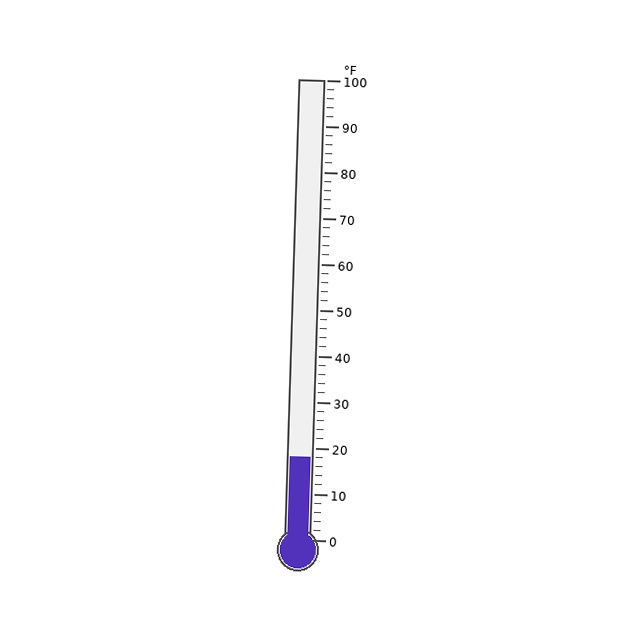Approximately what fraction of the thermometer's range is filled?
The thermometer is filled to approximately 20% of its range.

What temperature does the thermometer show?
The thermometer shows approximately 18°F.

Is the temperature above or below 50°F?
The temperature is below 50°F.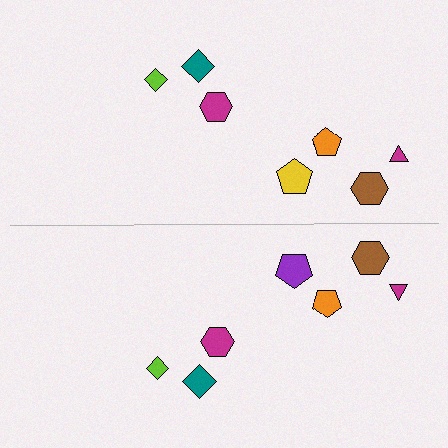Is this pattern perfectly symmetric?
No, the pattern is not perfectly symmetric. The purple pentagon on the bottom side breaks the symmetry — its mirror counterpart is yellow.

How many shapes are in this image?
There are 14 shapes in this image.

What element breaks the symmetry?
The purple pentagon on the bottom side breaks the symmetry — its mirror counterpart is yellow.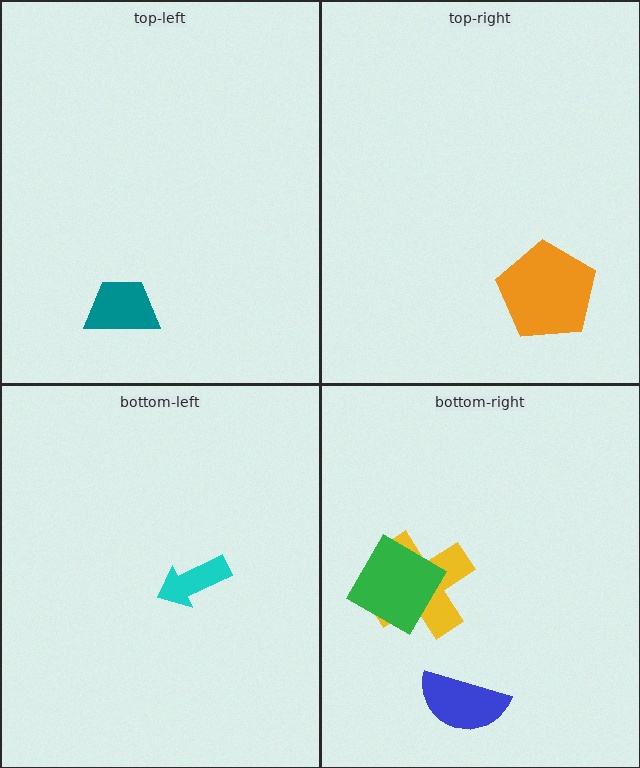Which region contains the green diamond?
The bottom-right region.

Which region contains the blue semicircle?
The bottom-right region.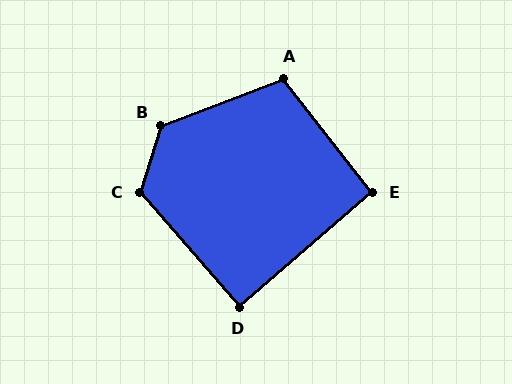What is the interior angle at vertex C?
Approximately 122 degrees (obtuse).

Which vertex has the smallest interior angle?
D, at approximately 90 degrees.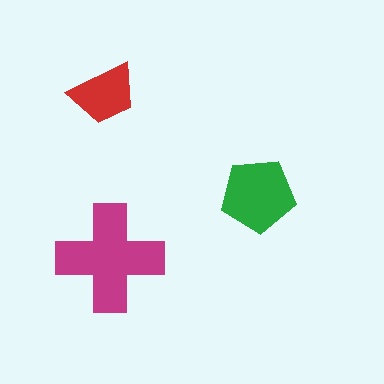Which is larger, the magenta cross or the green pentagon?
The magenta cross.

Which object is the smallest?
The red trapezoid.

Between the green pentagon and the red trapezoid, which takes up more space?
The green pentagon.